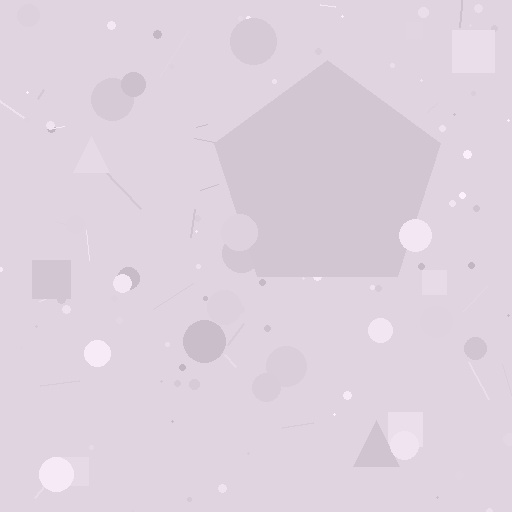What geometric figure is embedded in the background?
A pentagon is embedded in the background.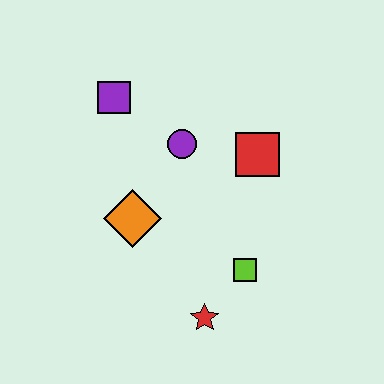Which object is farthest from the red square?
The red star is farthest from the red square.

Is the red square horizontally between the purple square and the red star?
No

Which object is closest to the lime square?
The red star is closest to the lime square.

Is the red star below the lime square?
Yes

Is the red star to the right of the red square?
No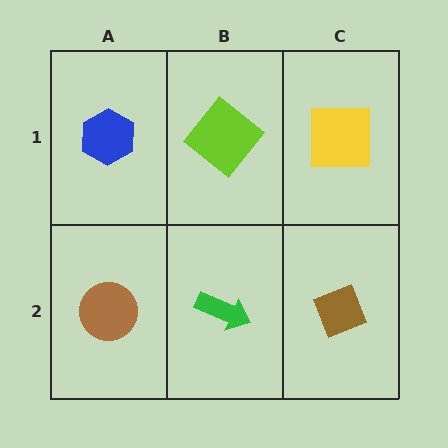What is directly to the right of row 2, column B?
A brown diamond.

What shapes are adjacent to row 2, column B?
A lime diamond (row 1, column B), a brown circle (row 2, column A), a brown diamond (row 2, column C).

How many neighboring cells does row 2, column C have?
2.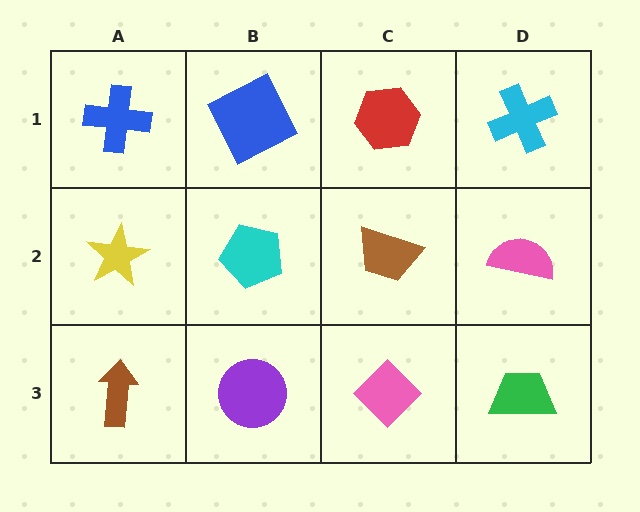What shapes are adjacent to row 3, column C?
A brown trapezoid (row 2, column C), a purple circle (row 3, column B), a green trapezoid (row 3, column D).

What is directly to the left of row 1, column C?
A blue square.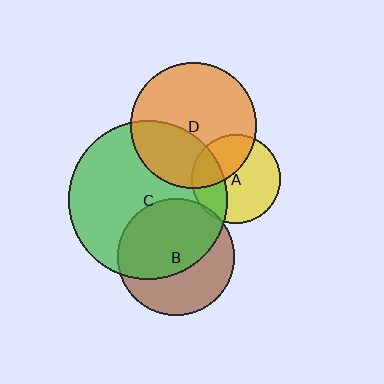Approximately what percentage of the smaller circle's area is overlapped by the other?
Approximately 60%.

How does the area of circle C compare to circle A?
Approximately 3.2 times.